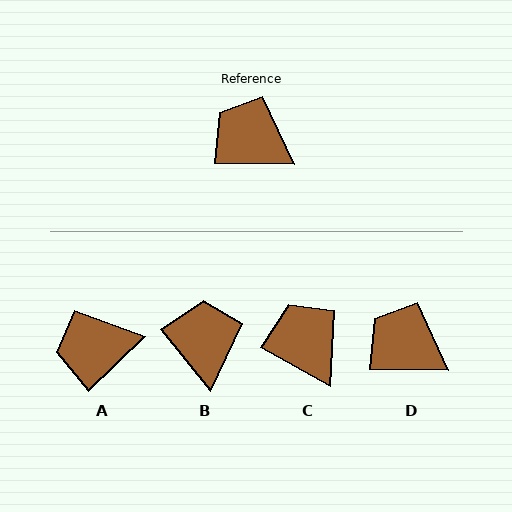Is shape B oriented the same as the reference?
No, it is off by about 50 degrees.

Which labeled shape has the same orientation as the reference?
D.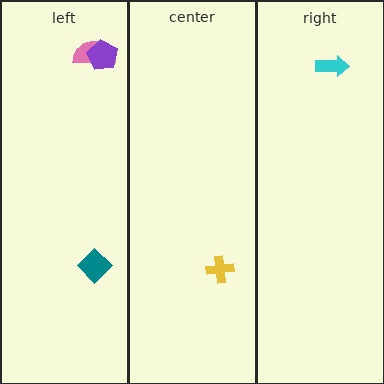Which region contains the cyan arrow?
The right region.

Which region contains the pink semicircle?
The left region.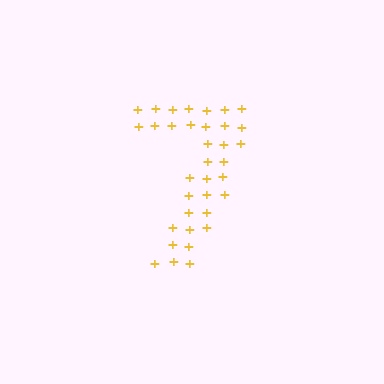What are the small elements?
The small elements are plus signs.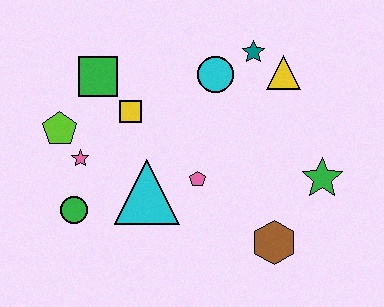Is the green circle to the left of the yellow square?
Yes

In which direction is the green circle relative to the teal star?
The green circle is to the left of the teal star.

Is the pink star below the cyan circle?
Yes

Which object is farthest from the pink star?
The green star is farthest from the pink star.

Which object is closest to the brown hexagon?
The green star is closest to the brown hexagon.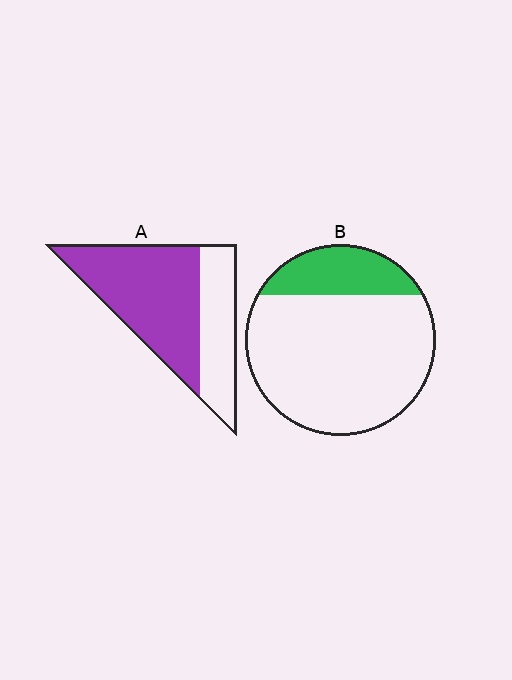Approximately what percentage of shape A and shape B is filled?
A is approximately 65% and B is approximately 20%.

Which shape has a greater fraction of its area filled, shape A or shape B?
Shape A.